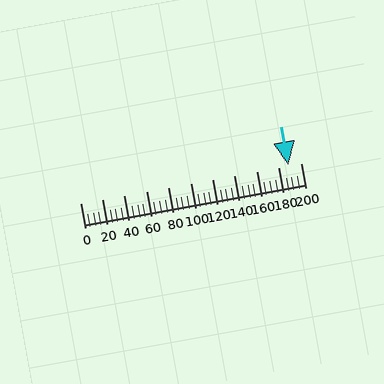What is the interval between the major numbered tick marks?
The major tick marks are spaced 20 units apart.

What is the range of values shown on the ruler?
The ruler shows values from 0 to 200.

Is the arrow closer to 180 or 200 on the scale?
The arrow is closer to 180.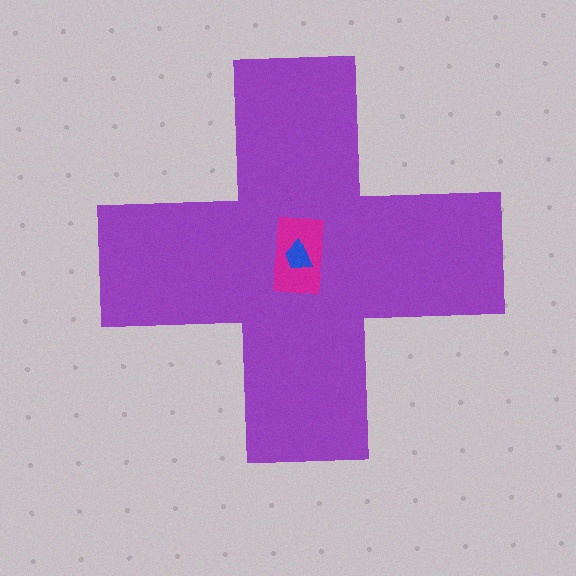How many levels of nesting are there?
3.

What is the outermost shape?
The purple cross.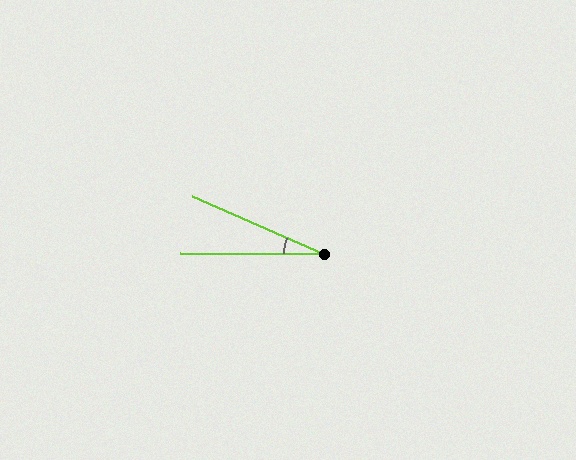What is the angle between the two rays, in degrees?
Approximately 24 degrees.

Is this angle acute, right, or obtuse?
It is acute.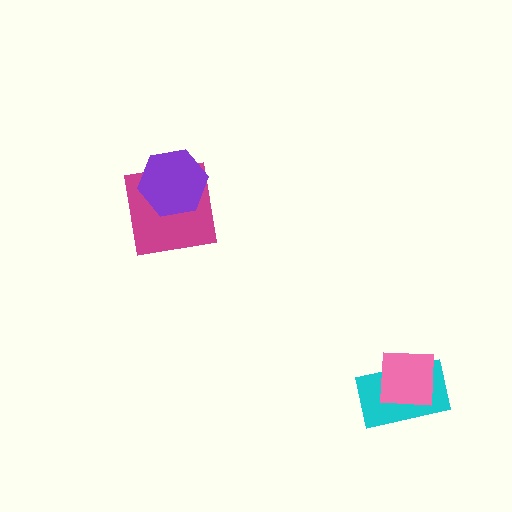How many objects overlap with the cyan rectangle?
1 object overlaps with the cyan rectangle.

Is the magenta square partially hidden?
Yes, it is partially covered by another shape.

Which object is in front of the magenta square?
The purple hexagon is in front of the magenta square.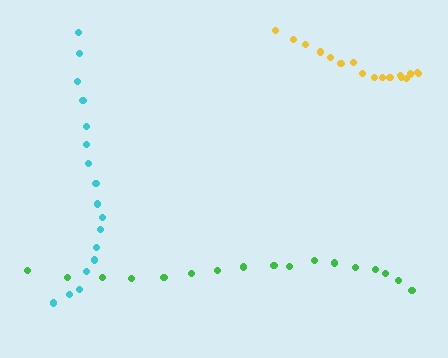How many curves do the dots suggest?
There are 3 distinct paths.